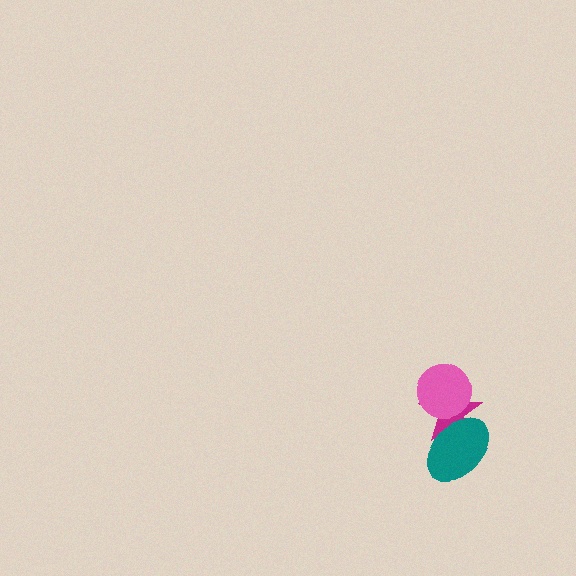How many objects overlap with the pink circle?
1 object overlaps with the pink circle.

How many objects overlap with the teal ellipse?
1 object overlaps with the teal ellipse.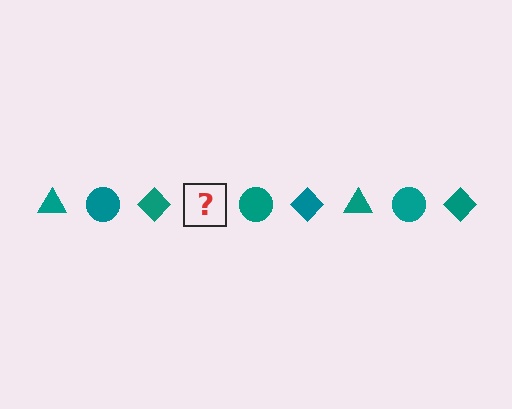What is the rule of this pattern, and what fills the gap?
The rule is that the pattern cycles through triangle, circle, diamond shapes in teal. The gap should be filled with a teal triangle.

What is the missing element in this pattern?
The missing element is a teal triangle.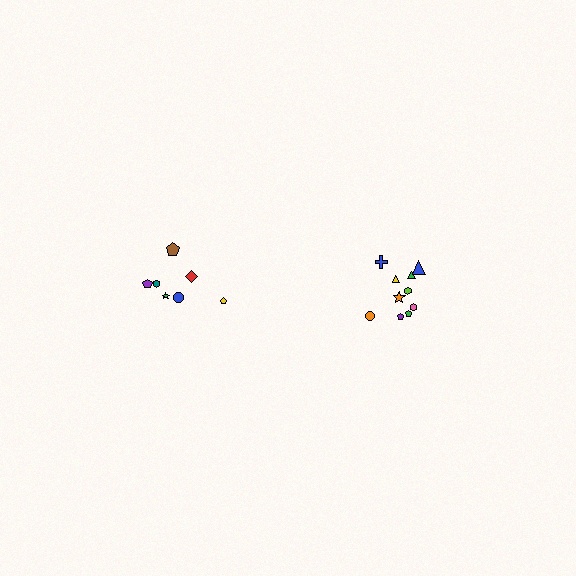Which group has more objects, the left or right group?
The right group.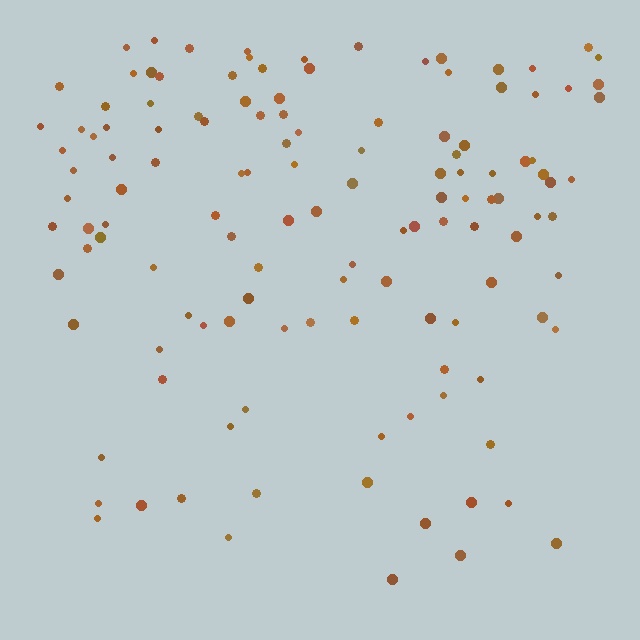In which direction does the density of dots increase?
From bottom to top, with the top side densest.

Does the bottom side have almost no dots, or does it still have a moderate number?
Still a moderate number, just noticeably fewer than the top.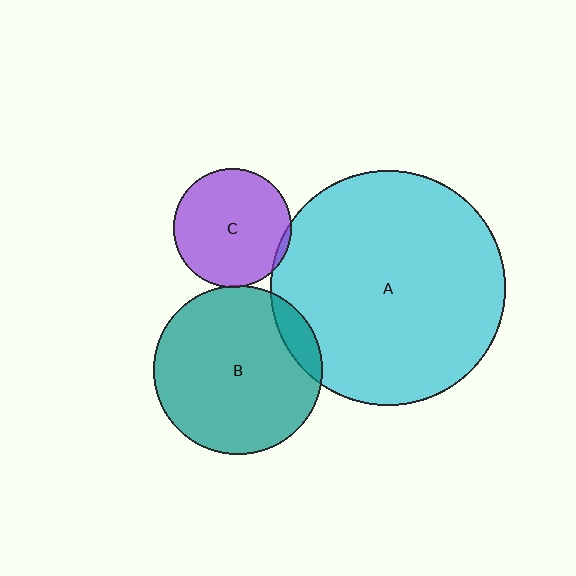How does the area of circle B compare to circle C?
Approximately 2.0 times.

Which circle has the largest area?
Circle A (cyan).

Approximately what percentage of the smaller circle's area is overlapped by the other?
Approximately 10%.